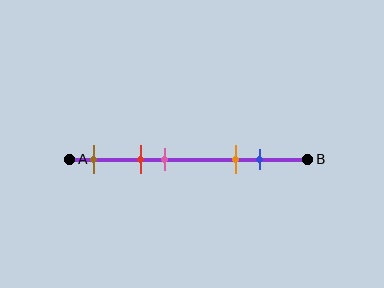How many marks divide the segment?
There are 5 marks dividing the segment.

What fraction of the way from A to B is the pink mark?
The pink mark is approximately 40% (0.4) of the way from A to B.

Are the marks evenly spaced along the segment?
No, the marks are not evenly spaced.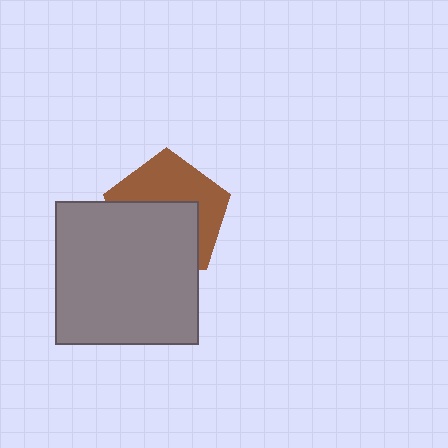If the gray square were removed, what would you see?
You would see the complete brown pentagon.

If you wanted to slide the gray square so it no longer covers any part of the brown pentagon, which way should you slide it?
Slide it down — that is the most direct way to separate the two shapes.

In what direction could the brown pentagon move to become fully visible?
The brown pentagon could move up. That would shift it out from behind the gray square entirely.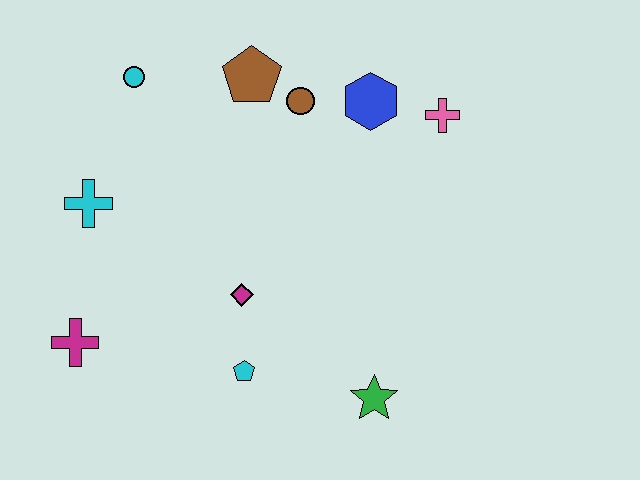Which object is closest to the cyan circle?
The brown pentagon is closest to the cyan circle.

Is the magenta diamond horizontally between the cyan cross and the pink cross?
Yes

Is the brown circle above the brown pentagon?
No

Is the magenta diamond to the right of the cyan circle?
Yes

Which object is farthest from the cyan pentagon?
The pink cross is farthest from the cyan pentagon.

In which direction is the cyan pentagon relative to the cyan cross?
The cyan pentagon is below the cyan cross.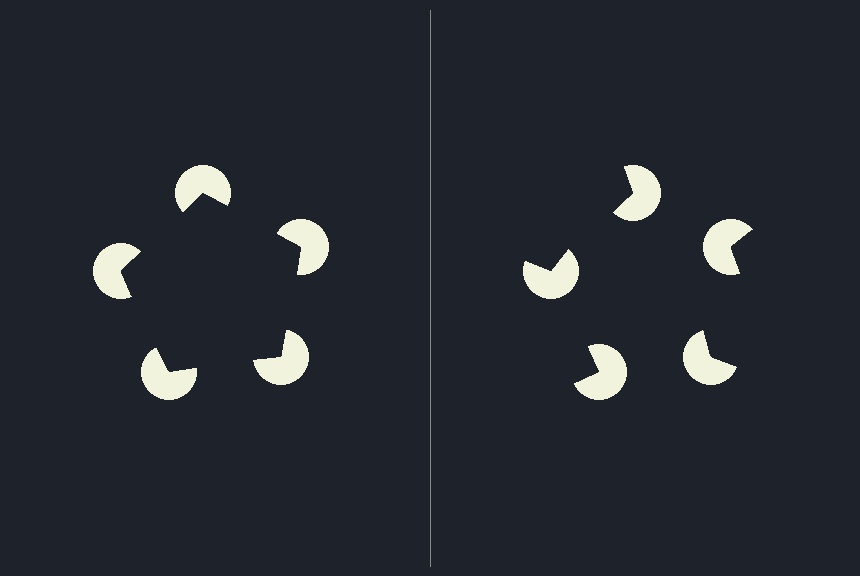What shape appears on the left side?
An illusory pentagon.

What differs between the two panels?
The pac-man discs are positioned identically on both sides; only the wedge orientations differ. On the left they align to a pentagon; on the right they are misaligned.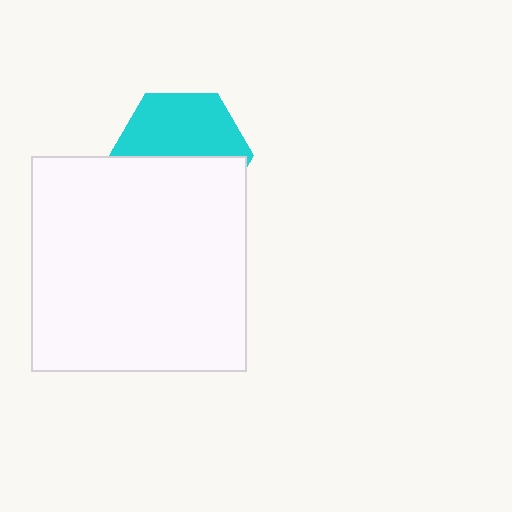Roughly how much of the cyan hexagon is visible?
About half of it is visible (roughly 50%).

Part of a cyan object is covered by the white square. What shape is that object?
It is a hexagon.